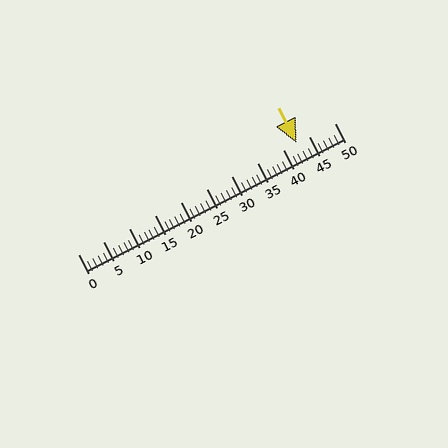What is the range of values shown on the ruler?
The ruler shows values from 0 to 50.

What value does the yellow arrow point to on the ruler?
The yellow arrow points to approximately 43.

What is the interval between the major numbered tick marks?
The major tick marks are spaced 5 units apart.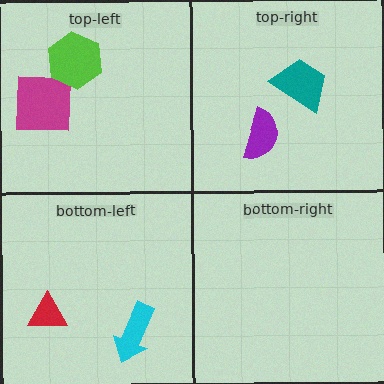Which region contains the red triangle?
The bottom-left region.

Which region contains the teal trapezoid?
The top-right region.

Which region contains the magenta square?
The top-left region.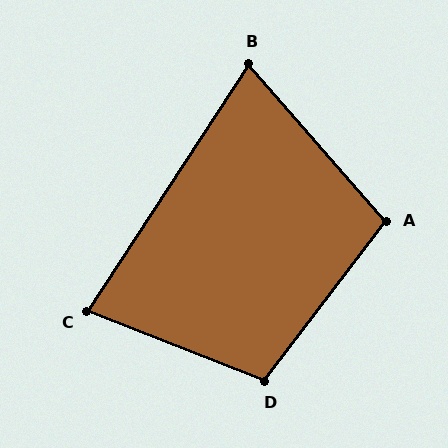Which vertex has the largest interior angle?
D, at approximately 106 degrees.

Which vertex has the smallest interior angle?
B, at approximately 74 degrees.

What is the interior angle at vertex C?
Approximately 78 degrees (acute).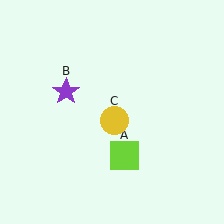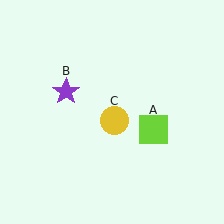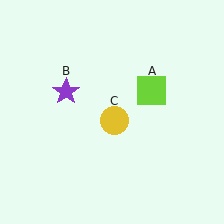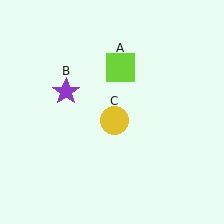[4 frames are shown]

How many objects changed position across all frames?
1 object changed position: lime square (object A).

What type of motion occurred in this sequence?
The lime square (object A) rotated counterclockwise around the center of the scene.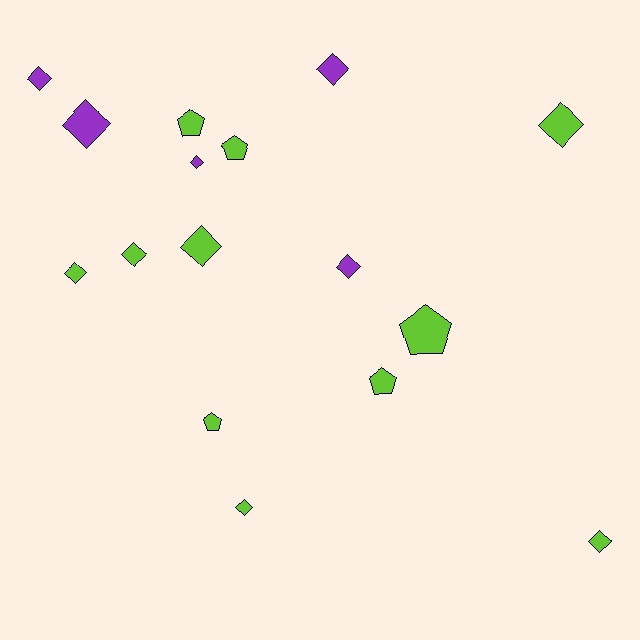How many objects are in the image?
There are 16 objects.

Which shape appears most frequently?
Diamond, with 11 objects.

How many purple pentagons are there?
There are no purple pentagons.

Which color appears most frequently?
Lime, with 11 objects.